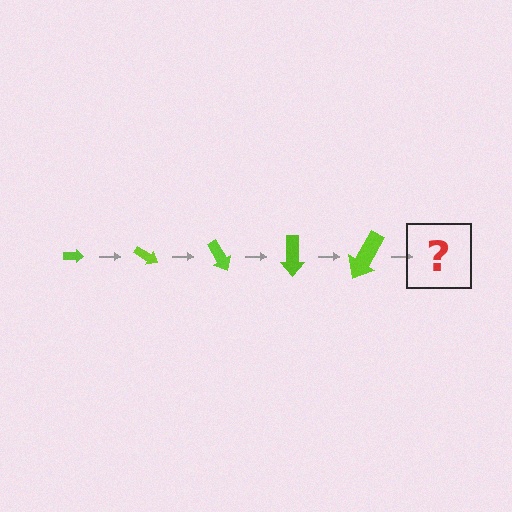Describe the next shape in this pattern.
It should be an arrow, larger than the previous one and rotated 150 degrees from the start.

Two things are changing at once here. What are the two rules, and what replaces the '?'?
The two rules are that the arrow grows larger each step and it rotates 30 degrees each step. The '?' should be an arrow, larger than the previous one and rotated 150 degrees from the start.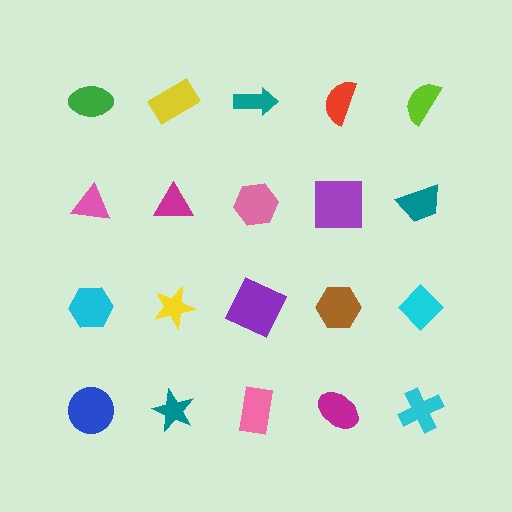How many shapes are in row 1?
5 shapes.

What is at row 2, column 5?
A teal trapezoid.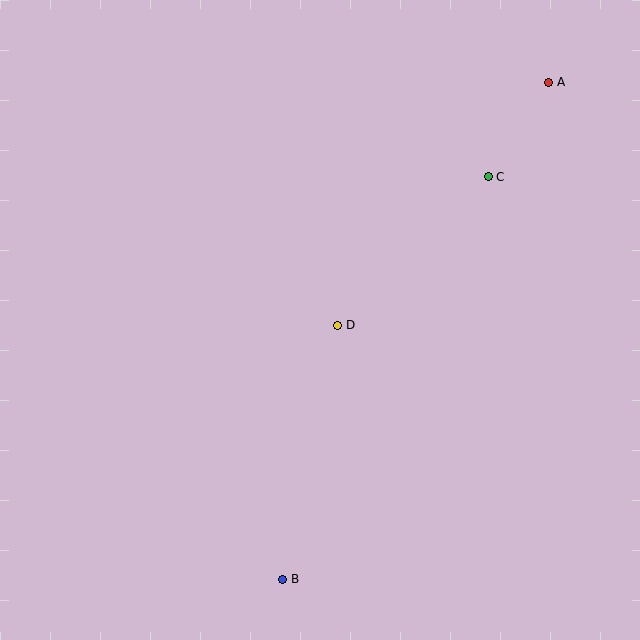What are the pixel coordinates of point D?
Point D is at (338, 325).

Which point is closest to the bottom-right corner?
Point B is closest to the bottom-right corner.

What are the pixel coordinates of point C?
Point C is at (488, 177).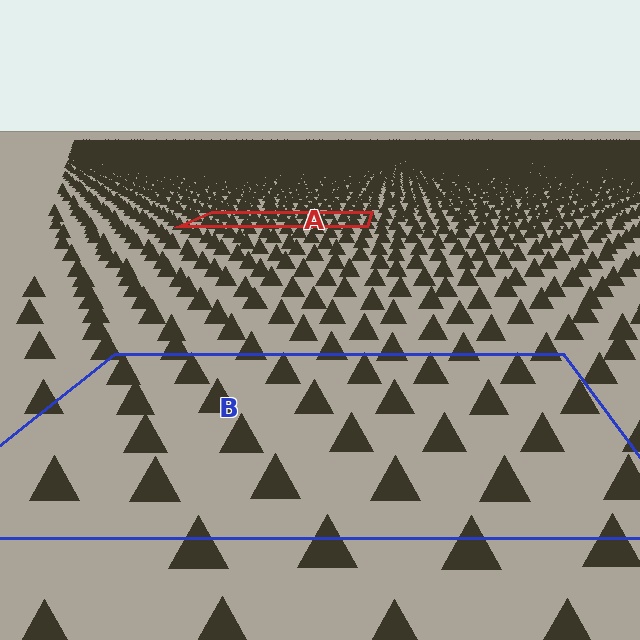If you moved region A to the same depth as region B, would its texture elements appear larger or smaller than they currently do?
They would appear larger. At a closer depth, the same texture elements are projected at a bigger on-screen size.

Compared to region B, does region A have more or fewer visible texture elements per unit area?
Region A has more texture elements per unit area — they are packed more densely because it is farther away.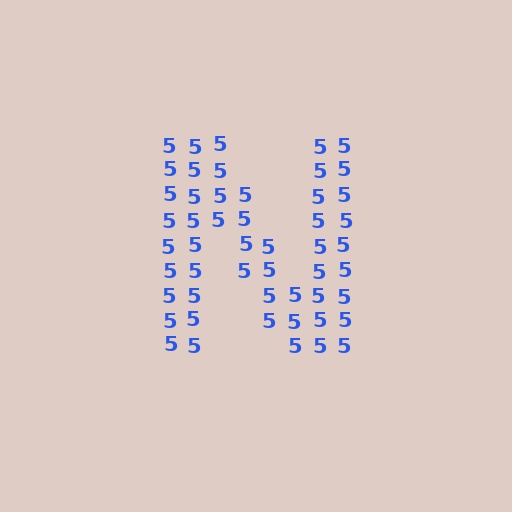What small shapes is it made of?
It is made of small digit 5's.